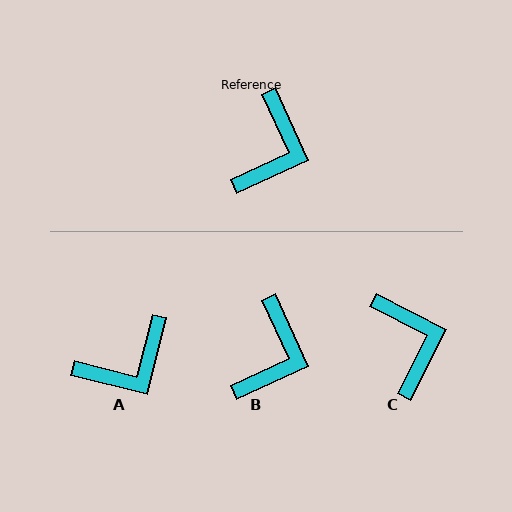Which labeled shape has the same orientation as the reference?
B.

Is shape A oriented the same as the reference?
No, it is off by about 39 degrees.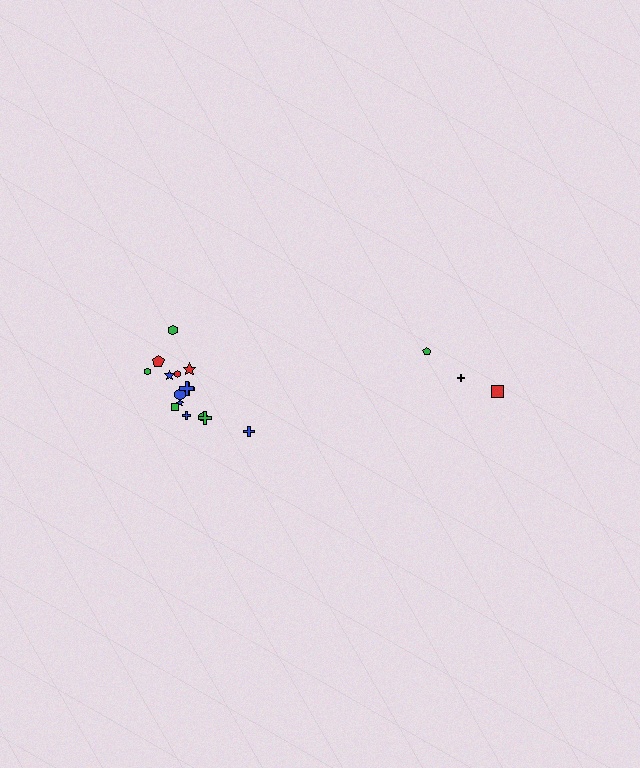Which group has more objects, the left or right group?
The left group.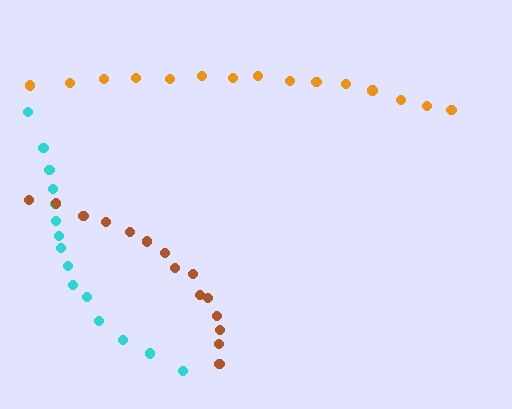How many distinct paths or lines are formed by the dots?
There are 3 distinct paths.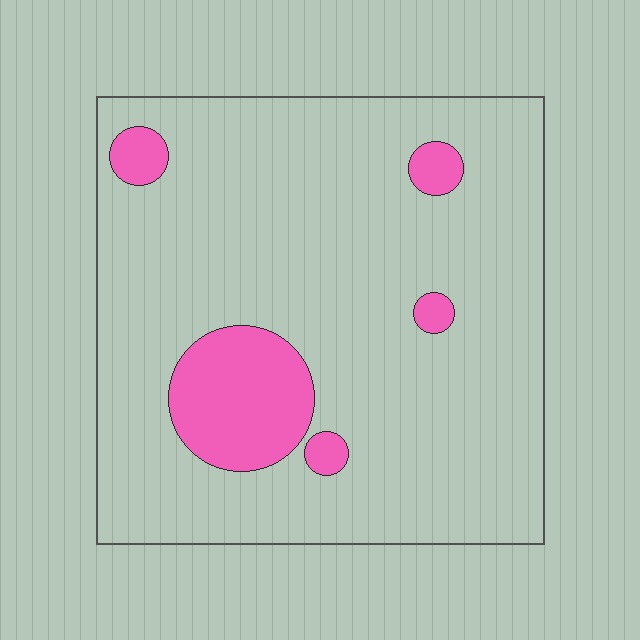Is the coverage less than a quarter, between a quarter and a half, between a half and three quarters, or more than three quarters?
Less than a quarter.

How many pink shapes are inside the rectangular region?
5.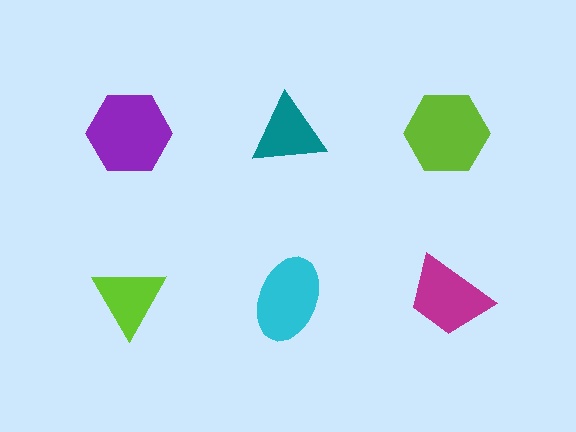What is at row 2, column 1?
A lime triangle.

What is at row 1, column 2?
A teal triangle.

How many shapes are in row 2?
3 shapes.